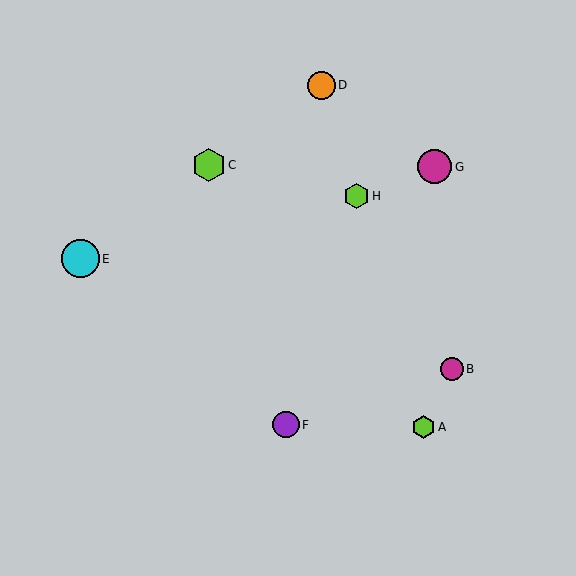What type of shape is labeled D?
Shape D is an orange circle.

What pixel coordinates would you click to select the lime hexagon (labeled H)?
Click at (356, 196) to select the lime hexagon H.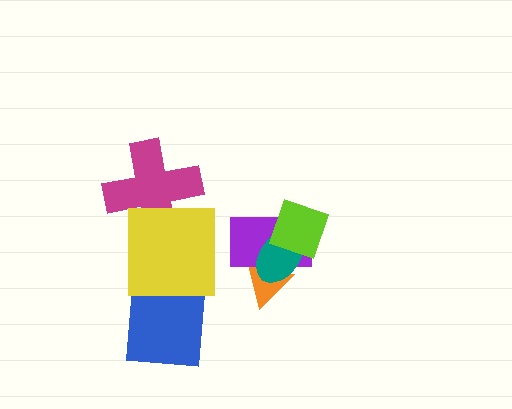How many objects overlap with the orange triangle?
2 objects overlap with the orange triangle.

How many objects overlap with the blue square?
0 objects overlap with the blue square.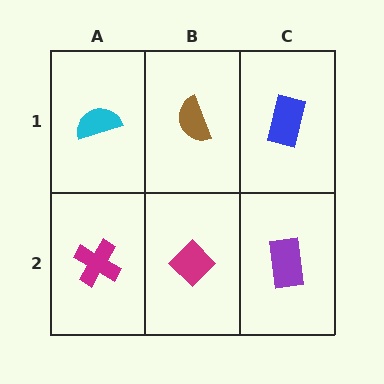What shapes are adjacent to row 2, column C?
A blue rectangle (row 1, column C), a magenta diamond (row 2, column B).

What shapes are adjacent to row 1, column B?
A magenta diamond (row 2, column B), a cyan semicircle (row 1, column A), a blue rectangle (row 1, column C).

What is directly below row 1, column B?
A magenta diamond.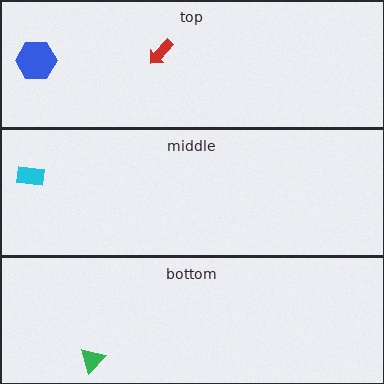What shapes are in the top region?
The red arrow, the blue hexagon.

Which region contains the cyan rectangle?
The middle region.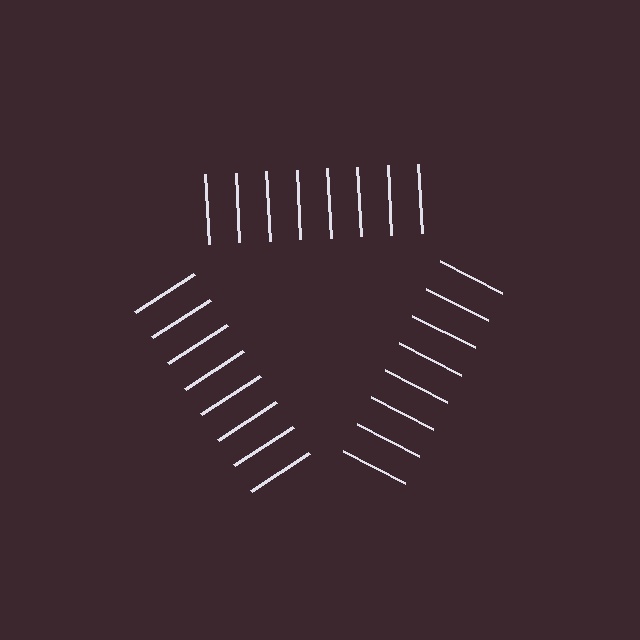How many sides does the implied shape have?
3 sides — the line-ends trace a triangle.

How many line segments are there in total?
24 — 8 along each of the 3 edges.